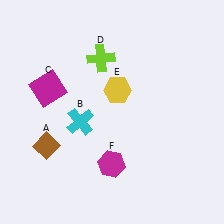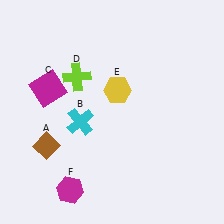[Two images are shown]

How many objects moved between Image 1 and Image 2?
2 objects moved between the two images.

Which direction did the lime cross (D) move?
The lime cross (D) moved left.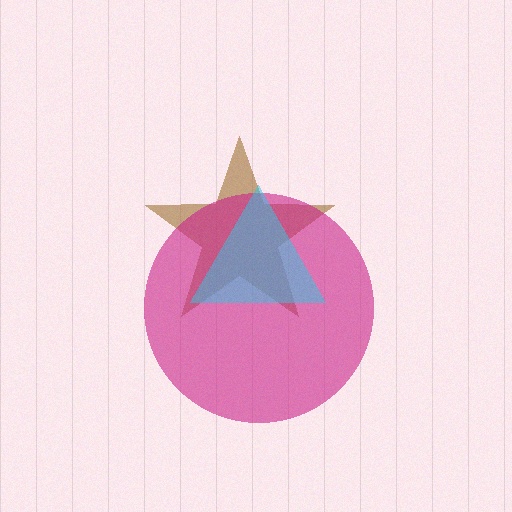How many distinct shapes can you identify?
There are 3 distinct shapes: a brown star, a magenta circle, a cyan triangle.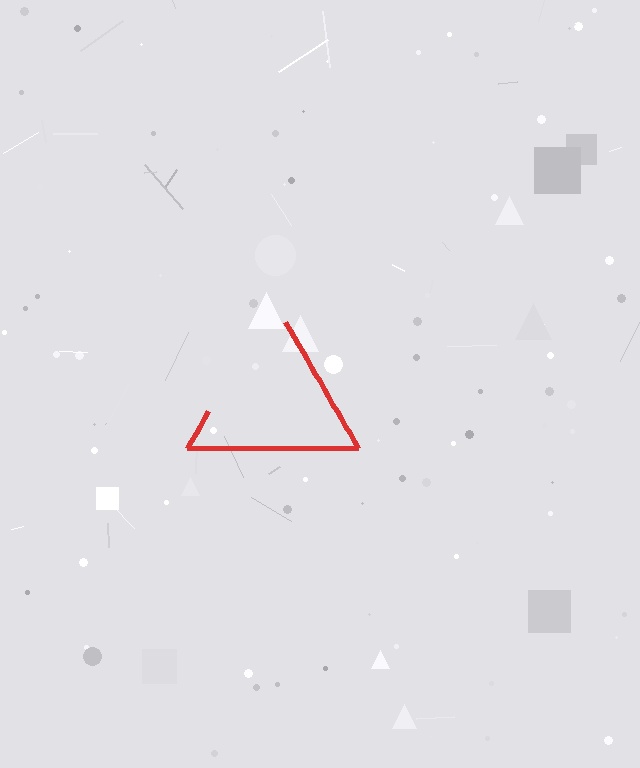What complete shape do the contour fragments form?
The contour fragments form a triangle.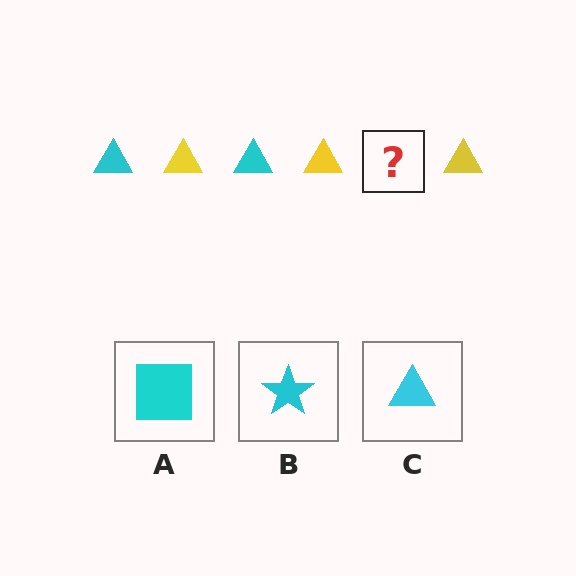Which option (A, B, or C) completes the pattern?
C.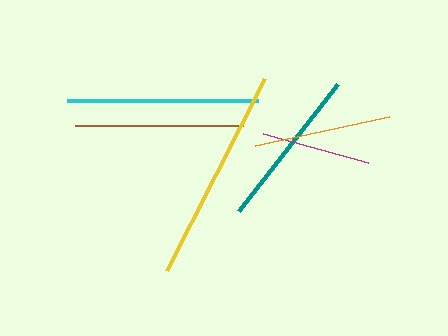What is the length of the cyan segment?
The cyan segment is approximately 191 pixels long.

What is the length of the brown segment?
The brown segment is approximately 168 pixels long.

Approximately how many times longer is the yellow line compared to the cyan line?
The yellow line is approximately 1.1 times the length of the cyan line.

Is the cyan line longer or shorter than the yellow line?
The yellow line is longer than the cyan line.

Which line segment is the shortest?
The magenta line is the shortest at approximately 110 pixels.